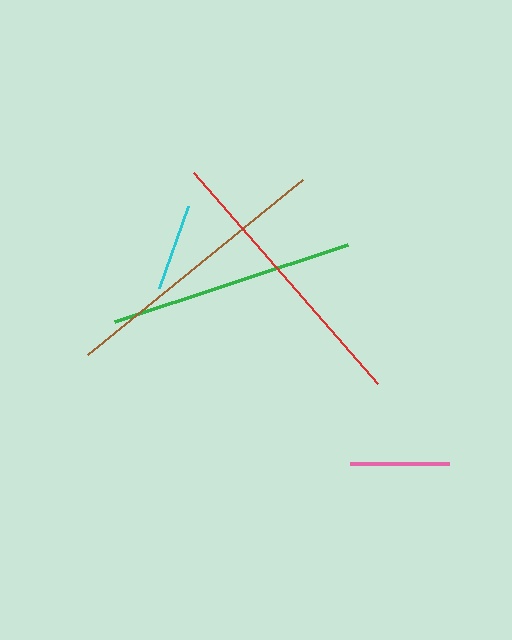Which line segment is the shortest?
The cyan line is the shortest at approximately 87 pixels.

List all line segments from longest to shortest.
From longest to shortest: red, brown, green, pink, cyan.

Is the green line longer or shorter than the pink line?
The green line is longer than the pink line.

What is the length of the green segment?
The green segment is approximately 246 pixels long.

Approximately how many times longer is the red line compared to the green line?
The red line is approximately 1.1 times the length of the green line.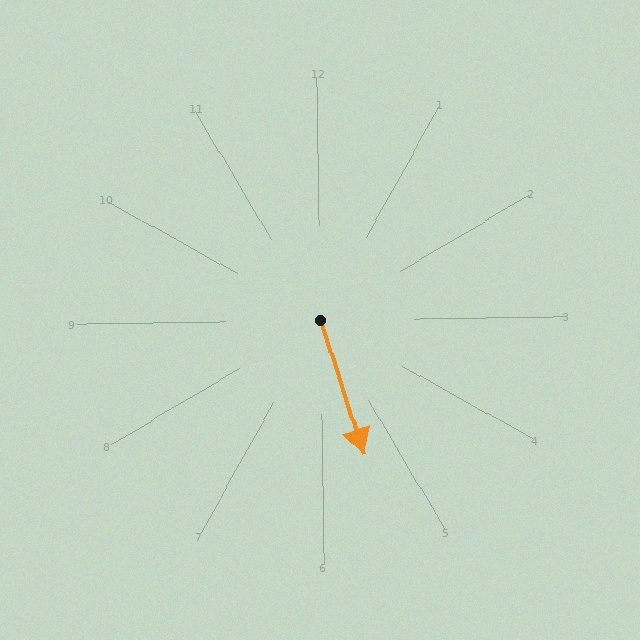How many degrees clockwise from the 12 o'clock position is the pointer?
Approximately 163 degrees.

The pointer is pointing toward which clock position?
Roughly 5 o'clock.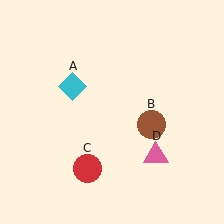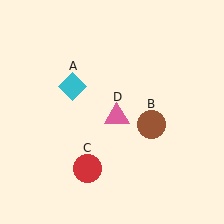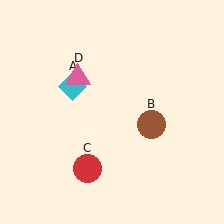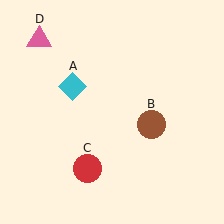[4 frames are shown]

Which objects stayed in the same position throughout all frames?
Cyan diamond (object A) and brown circle (object B) and red circle (object C) remained stationary.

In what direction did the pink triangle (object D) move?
The pink triangle (object D) moved up and to the left.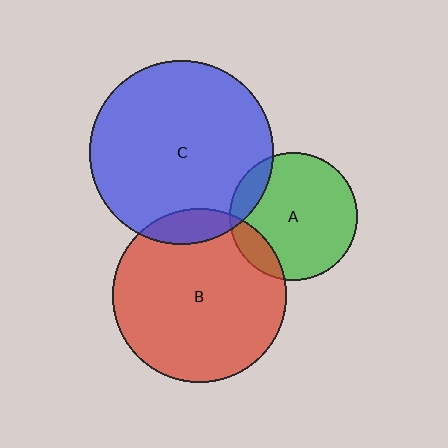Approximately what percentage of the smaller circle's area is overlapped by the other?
Approximately 15%.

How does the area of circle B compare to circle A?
Approximately 1.8 times.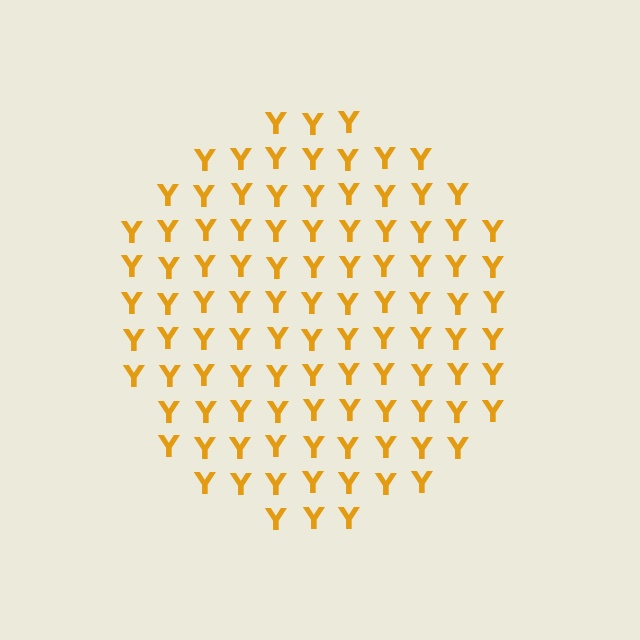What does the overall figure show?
The overall figure shows a circle.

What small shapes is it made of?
It is made of small letter Y's.